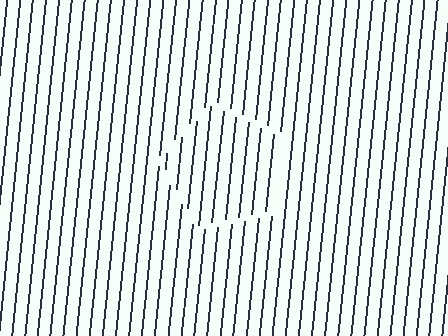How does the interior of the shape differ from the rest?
The interior of the shape contains the same grating, shifted by half a period — the contour is defined by the phase discontinuity where line-ends from the inner and outer gratings abut.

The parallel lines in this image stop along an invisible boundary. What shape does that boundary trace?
An illusory pentagon. The interior of the shape contains the same grating, shifted by half a period — the contour is defined by the phase discontinuity where line-ends from the inner and outer gratings abut.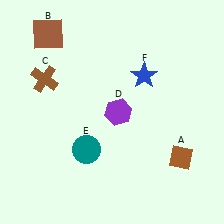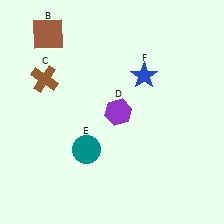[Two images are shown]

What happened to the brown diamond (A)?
The brown diamond (A) was removed in Image 2. It was in the bottom-right area of Image 1.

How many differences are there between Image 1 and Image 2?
There is 1 difference between the two images.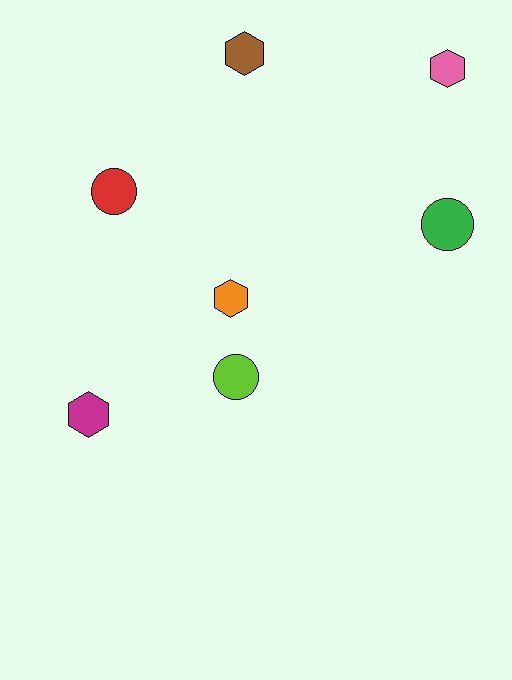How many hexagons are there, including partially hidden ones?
There are 4 hexagons.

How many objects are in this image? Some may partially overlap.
There are 7 objects.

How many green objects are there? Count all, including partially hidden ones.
There is 1 green object.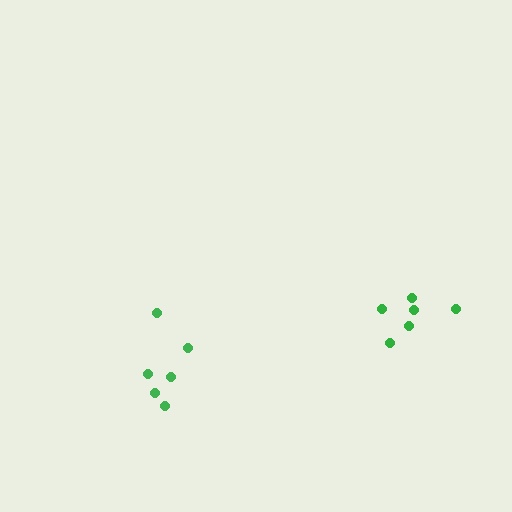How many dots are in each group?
Group 1: 6 dots, Group 2: 6 dots (12 total).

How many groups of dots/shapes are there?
There are 2 groups.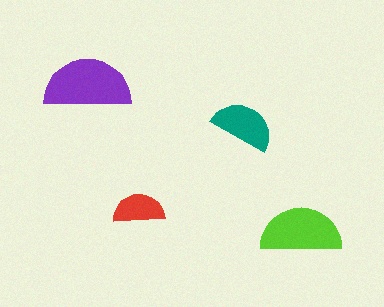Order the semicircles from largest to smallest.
the purple one, the lime one, the teal one, the red one.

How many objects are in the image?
There are 4 objects in the image.